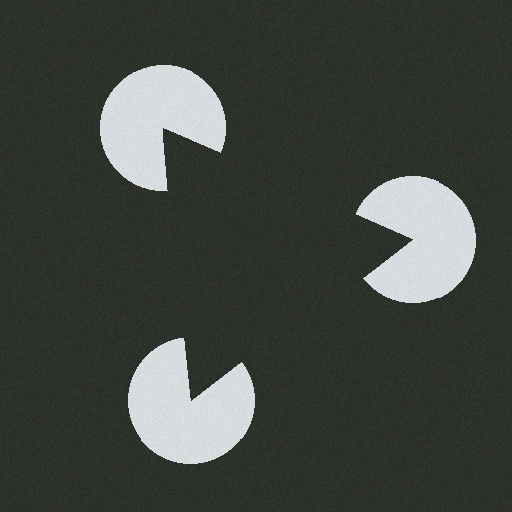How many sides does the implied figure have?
3 sides.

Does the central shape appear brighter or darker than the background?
It typically appears slightly darker than the background, even though no actual brightness change is drawn.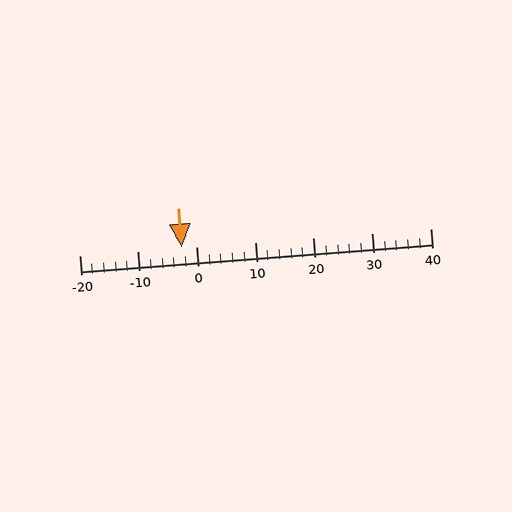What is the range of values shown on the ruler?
The ruler shows values from -20 to 40.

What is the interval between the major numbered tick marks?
The major tick marks are spaced 10 units apart.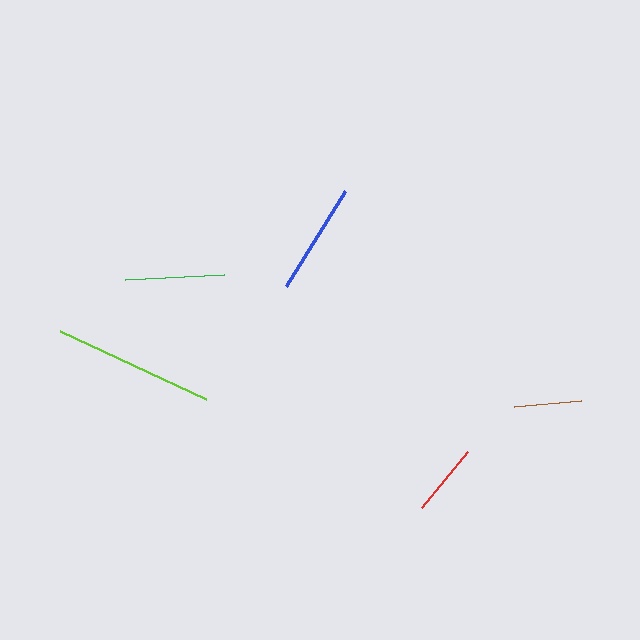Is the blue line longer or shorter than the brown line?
The blue line is longer than the brown line.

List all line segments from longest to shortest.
From longest to shortest: lime, blue, green, red, brown.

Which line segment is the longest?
The lime line is the longest at approximately 160 pixels.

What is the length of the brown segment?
The brown segment is approximately 66 pixels long.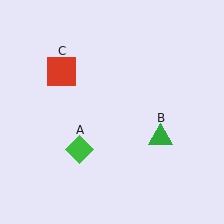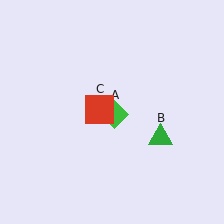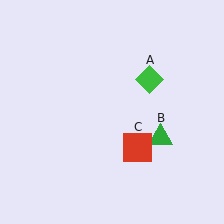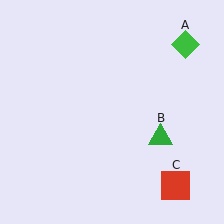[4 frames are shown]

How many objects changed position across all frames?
2 objects changed position: green diamond (object A), red square (object C).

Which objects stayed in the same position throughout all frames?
Green triangle (object B) remained stationary.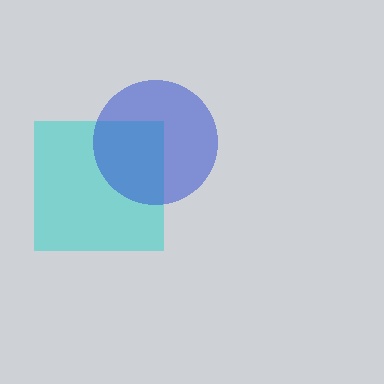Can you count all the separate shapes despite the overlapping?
Yes, there are 2 separate shapes.